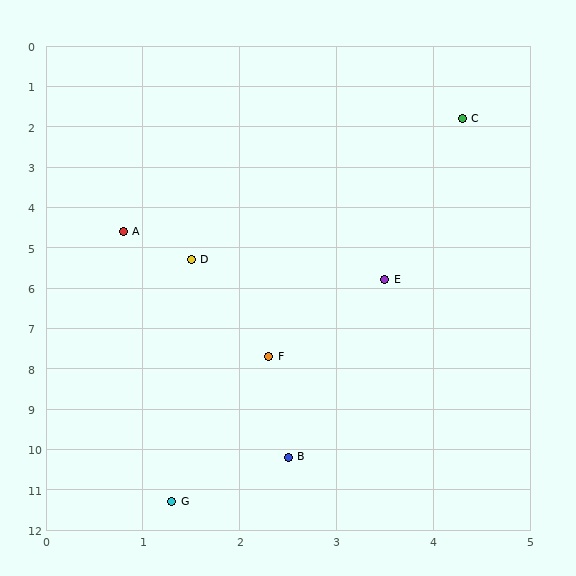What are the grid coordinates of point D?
Point D is at approximately (1.5, 5.3).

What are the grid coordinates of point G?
Point G is at approximately (1.3, 11.3).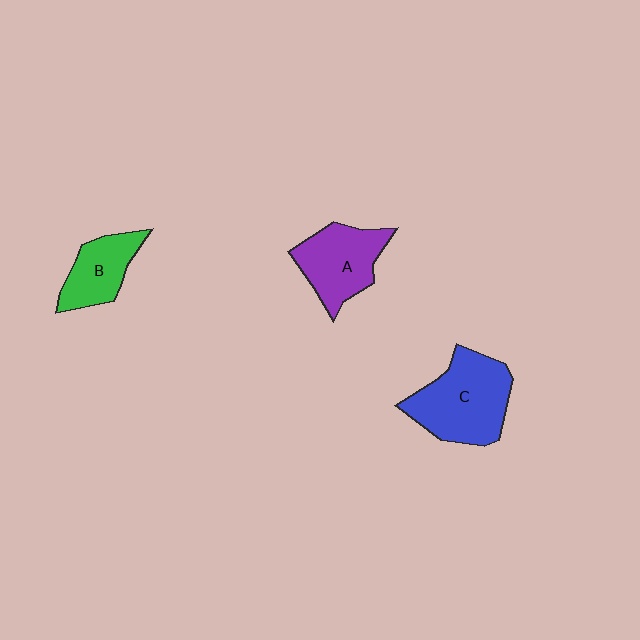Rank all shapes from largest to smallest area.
From largest to smallest: C (blue), A (purple), B (green).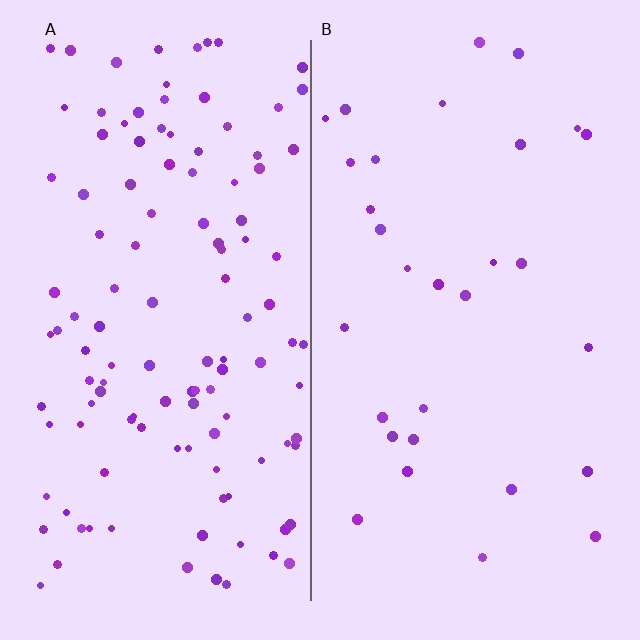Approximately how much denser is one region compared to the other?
Approximately 3.9× — region A over region B.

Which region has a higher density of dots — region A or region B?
A (the left).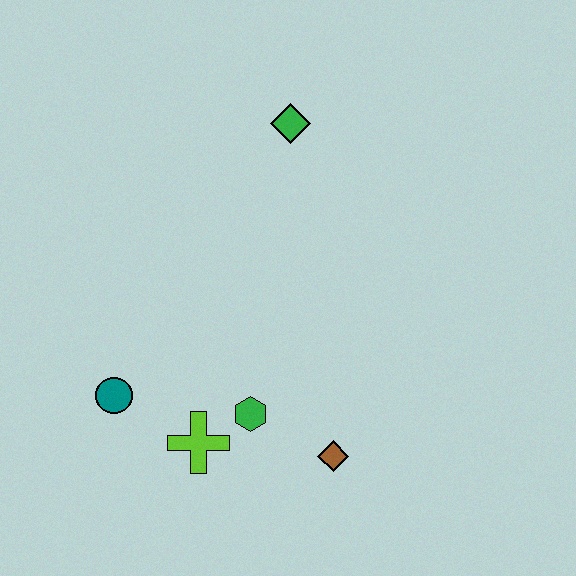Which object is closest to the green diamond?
The green hexagon is closest to the green diamond.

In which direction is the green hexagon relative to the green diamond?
The green hexagon is below the green diamond.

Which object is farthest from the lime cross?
The green diamond is farthest from the lime cross.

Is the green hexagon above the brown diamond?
Yes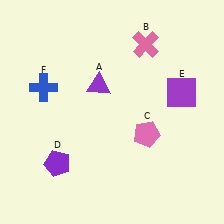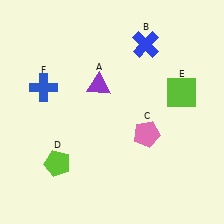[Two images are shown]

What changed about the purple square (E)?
In Image 1, E is purple. In Image 2, it changed to lime.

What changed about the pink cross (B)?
In Image 1, B is pink. In Image 2, it changed to blue.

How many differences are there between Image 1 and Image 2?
There are 3 differences between the two images.